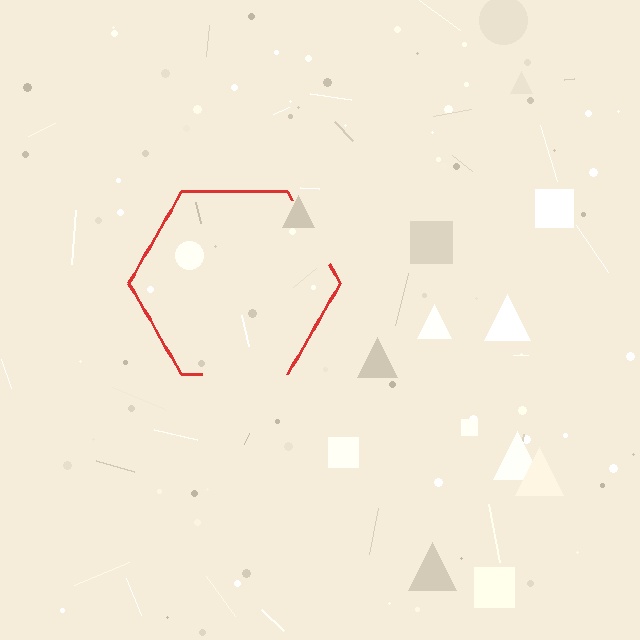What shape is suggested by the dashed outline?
The dashed outline suggests a hexagon.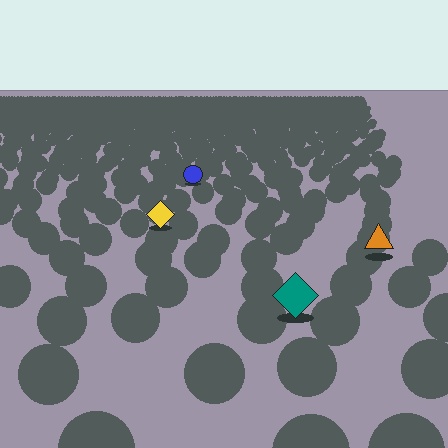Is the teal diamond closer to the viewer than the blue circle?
Yes. The teal diamond is closer — you can tell from the texture gradient: the ground texture is coarser near it.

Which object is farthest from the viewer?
The blue circle is farthest from the viewer. It appears smaller and the ground texture around it is denser.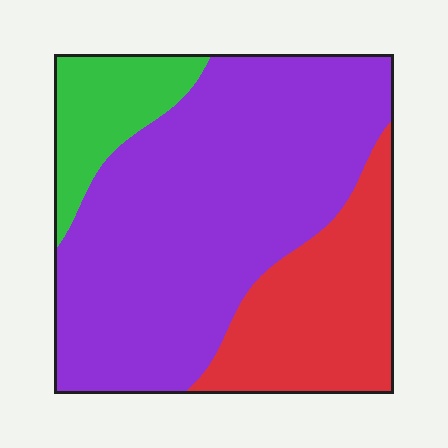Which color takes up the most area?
Purple, at roughly 65%.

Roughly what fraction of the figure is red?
Red covers about 25% of the figure.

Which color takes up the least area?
Green, at roughly 10%.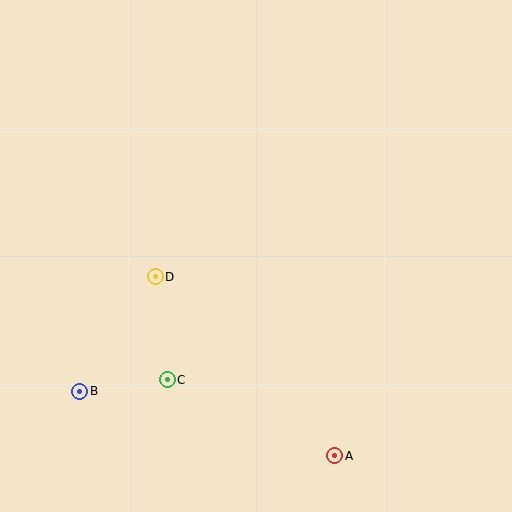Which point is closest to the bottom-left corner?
Point B is closest to the bottom-left corner.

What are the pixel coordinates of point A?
Point A is at (335, 456).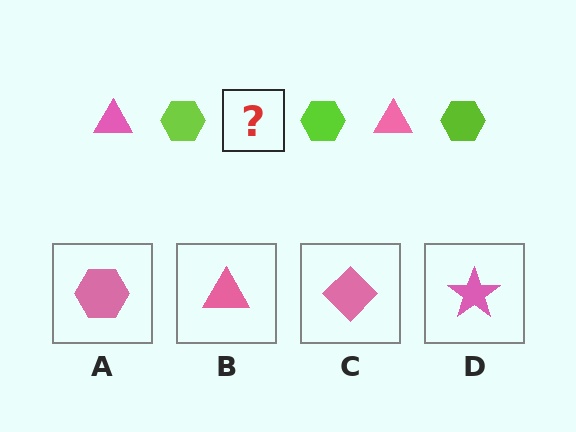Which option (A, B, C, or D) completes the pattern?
B.